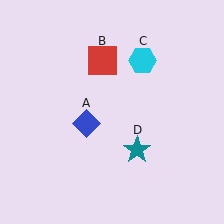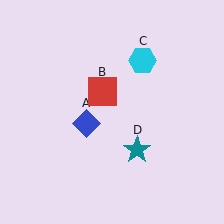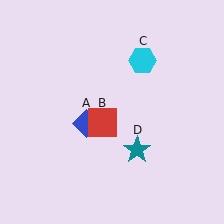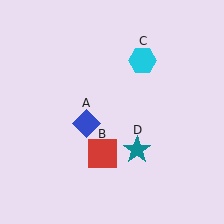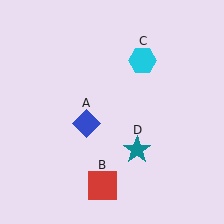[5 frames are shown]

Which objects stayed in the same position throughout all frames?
Blue diamond (object A) and cyan hexagon (object C) and teal star (object D) remained stationary.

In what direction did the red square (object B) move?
The red square (object B) moved down.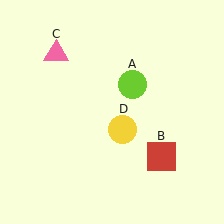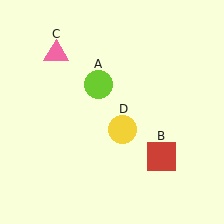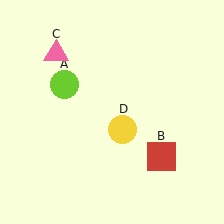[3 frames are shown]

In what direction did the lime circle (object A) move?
The lime circle (object A) moved left.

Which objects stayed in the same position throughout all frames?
Red square (object B) and pink triangle (object C) and yellow circle (object D) remained stationary.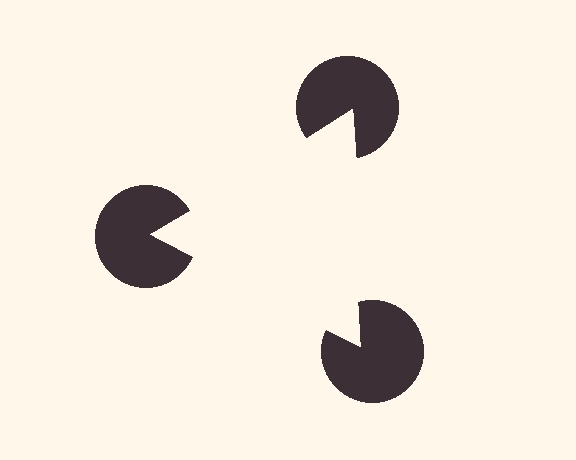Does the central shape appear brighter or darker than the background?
It typically appears slightly brighter than the background, even though no actual brightness change is drawn.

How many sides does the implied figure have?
3 sides.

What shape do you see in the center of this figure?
An illusory triangle — its edges are inferred from the aligned wedge cuts in the pac-man discs, not physically drawn.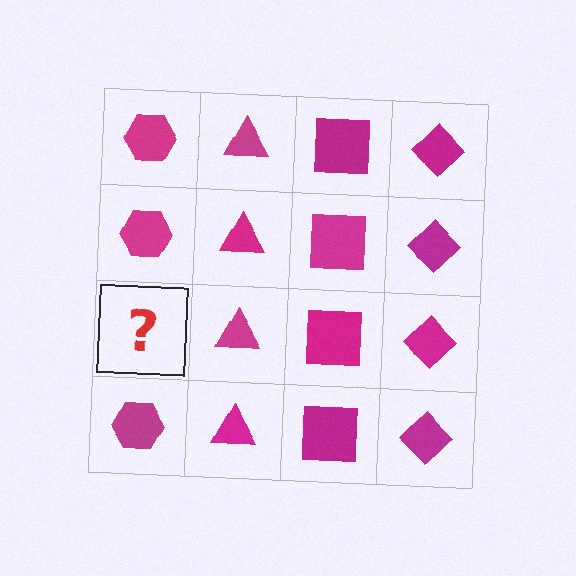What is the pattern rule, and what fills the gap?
The rule is that each column has a consistent shape. The gap should be filled with a magenta hexagon.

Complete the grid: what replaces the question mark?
The question mark should be replaced with a magenta hexagon.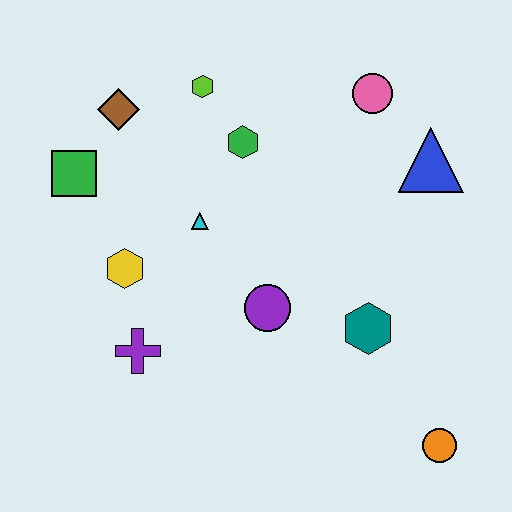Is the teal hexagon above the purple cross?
Yes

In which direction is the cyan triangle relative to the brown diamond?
The cyan triangle is below the brown diamond.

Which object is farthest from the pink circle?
The orange circle is farthest from the pink circle.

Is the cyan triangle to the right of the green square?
Yes